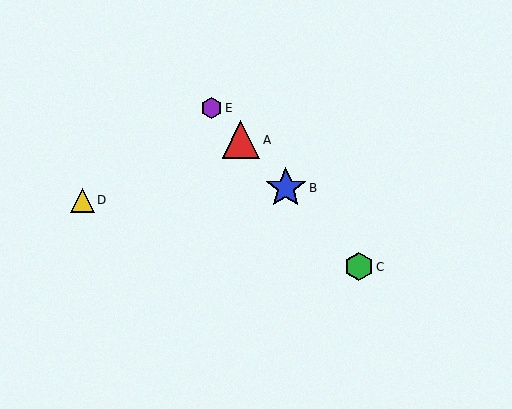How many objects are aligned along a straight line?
4 objects (A, B, C, E) are aligned along a straight line.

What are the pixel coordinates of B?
Object B is at (286, 188).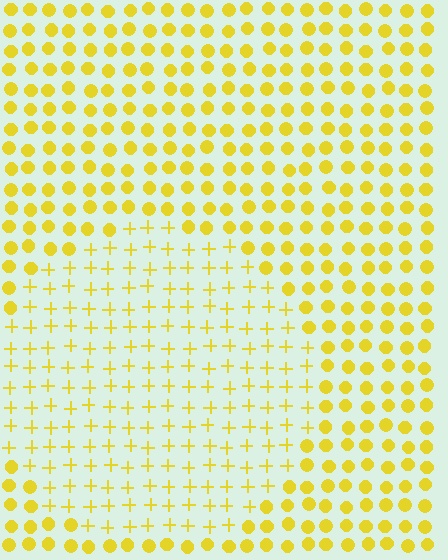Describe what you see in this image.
The image is filled with small yellow elements arranged in a uniform grid. A circle-shaped region contains plus signs, while the surrounding area contains circles. The boundary is defined purely by the change in element shape.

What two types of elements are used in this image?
The image uses plus signs inside the circle region and circles outside it.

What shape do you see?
I see a circle.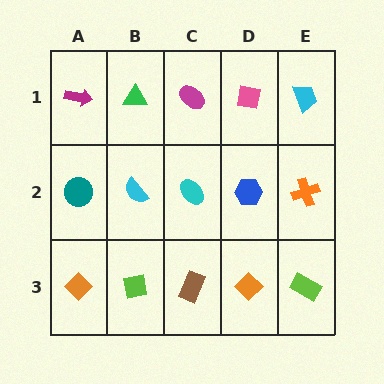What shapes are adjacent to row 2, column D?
A pink square (row 1, column D), an orange diamond (row 3, column D), a cyan ellipse (row 2, column C), an orange cross (row 2, column E).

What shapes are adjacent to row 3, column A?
A teal circle (row 2, column A), a lime square (row 3, column B).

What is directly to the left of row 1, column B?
A magenta arrow.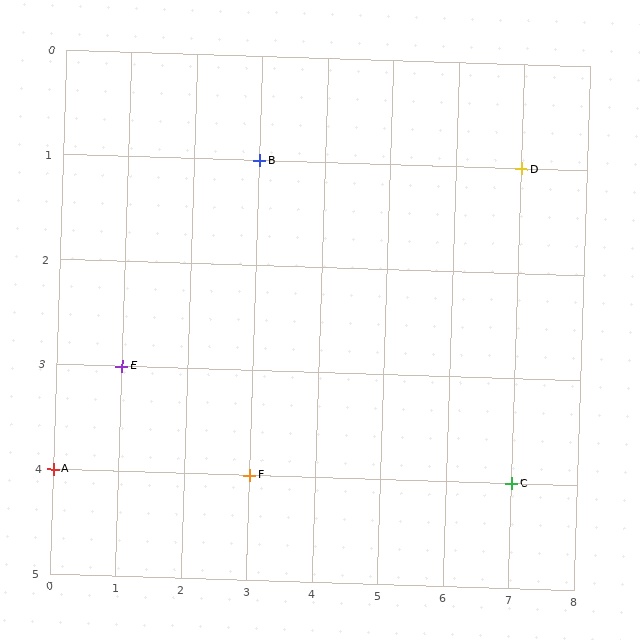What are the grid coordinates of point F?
Point F is at grid coordinates (3, 4).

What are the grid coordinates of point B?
Point B is at grid coordinates (3, 1).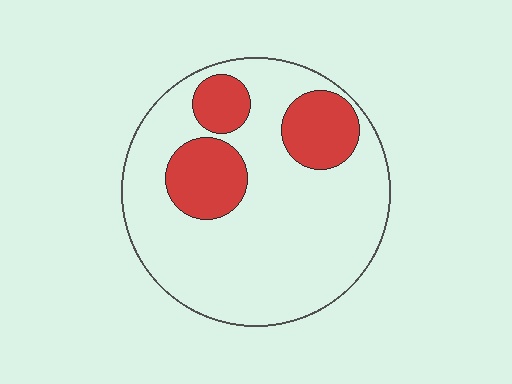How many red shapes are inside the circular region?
3.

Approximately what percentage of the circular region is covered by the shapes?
Approximately 25%.